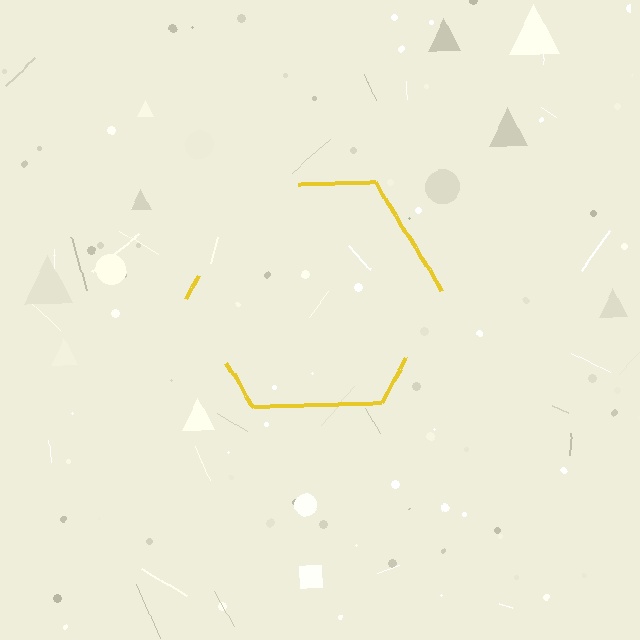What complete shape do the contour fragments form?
The contour fragments form a hexagon.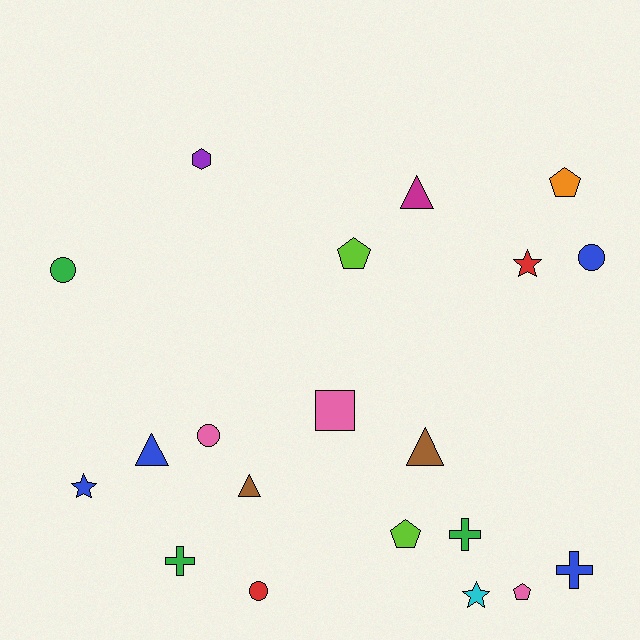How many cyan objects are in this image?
There is 1 cyan object.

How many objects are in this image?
There are 20 objects.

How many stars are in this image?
There are 3 stars.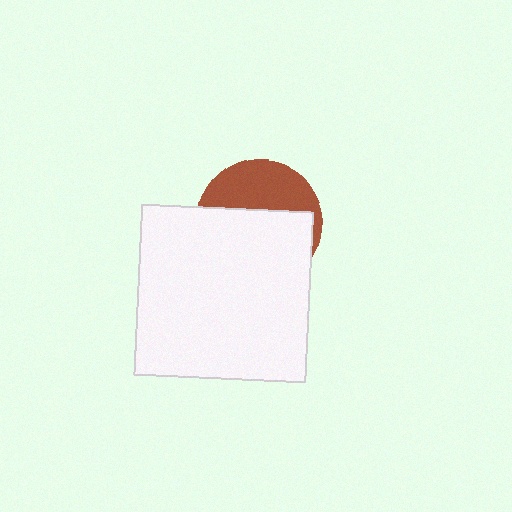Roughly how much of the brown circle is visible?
A small part of it is visible (roughly 40%).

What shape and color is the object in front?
The object in front is a white square.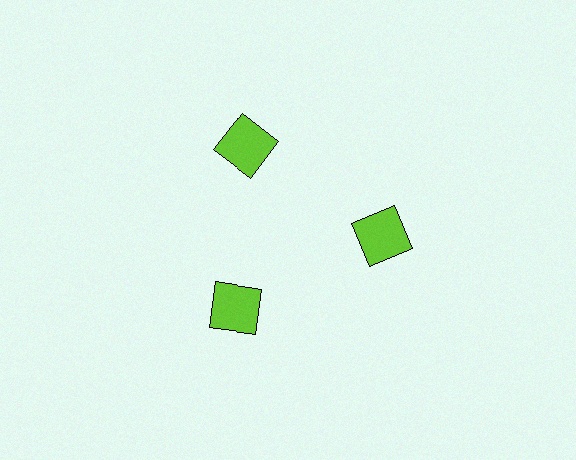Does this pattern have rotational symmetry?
Yes, this pattern has 3-fold rotational symmetry. It looks the same after rotating 120 degrees around the center.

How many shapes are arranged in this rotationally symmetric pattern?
There are 3 shapes, arranged in 3 groups of 1.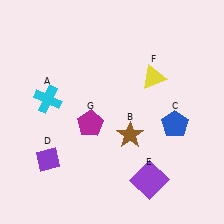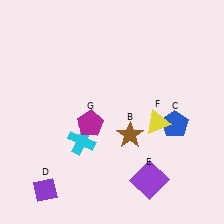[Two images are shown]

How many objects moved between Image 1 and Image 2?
3 objects moved between the two images.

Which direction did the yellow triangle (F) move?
The yellow triangle (F) moved down.